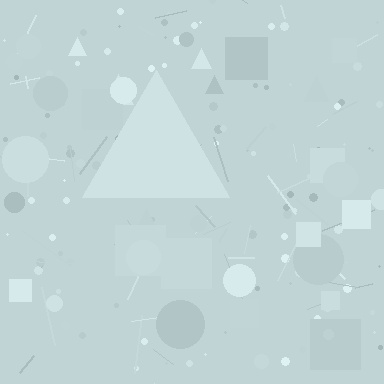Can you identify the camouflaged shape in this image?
The camouflaged shape is a triangle.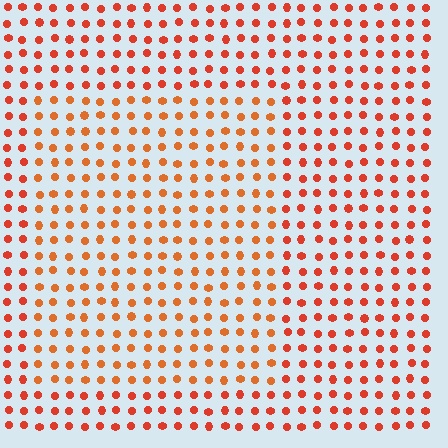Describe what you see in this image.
The image is filled with small red elements in a uniform arrangement. A rectangle-shaped region is visible where the elements are tinted to a slightly different hue, forming a subtle color boundary.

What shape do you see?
I see a rectangle.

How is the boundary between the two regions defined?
The boundary is defined purely by a slight shift in hue (about 17 degrees). Spacing, size, and orientation are identical on both sides.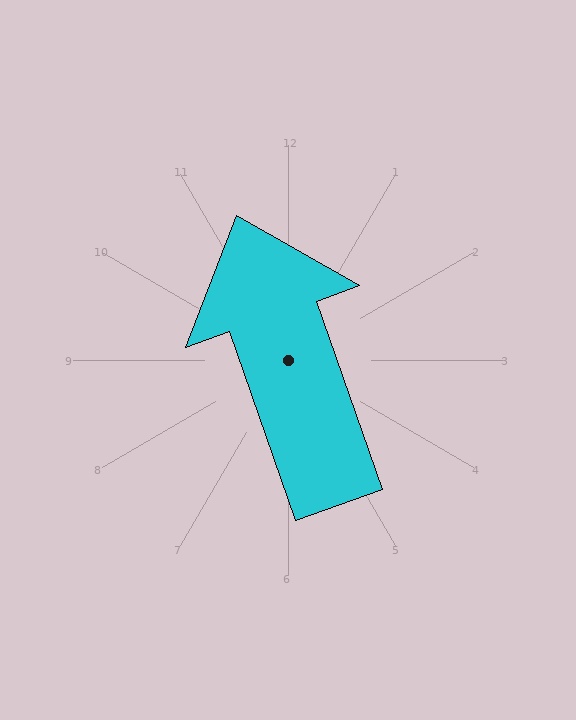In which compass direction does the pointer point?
North.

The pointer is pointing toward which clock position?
Roughly 11 o'clock.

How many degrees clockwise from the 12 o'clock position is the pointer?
Approximately 341 degrees.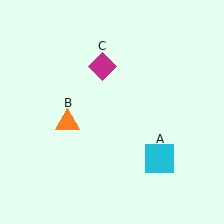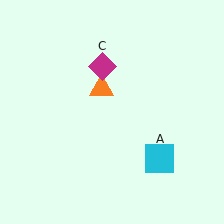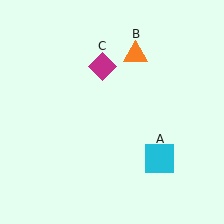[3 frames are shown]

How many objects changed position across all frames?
1 object changed position: orange triangle (object B).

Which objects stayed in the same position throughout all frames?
Cyan square (object A) and magenta diamond (object C) remained stationary.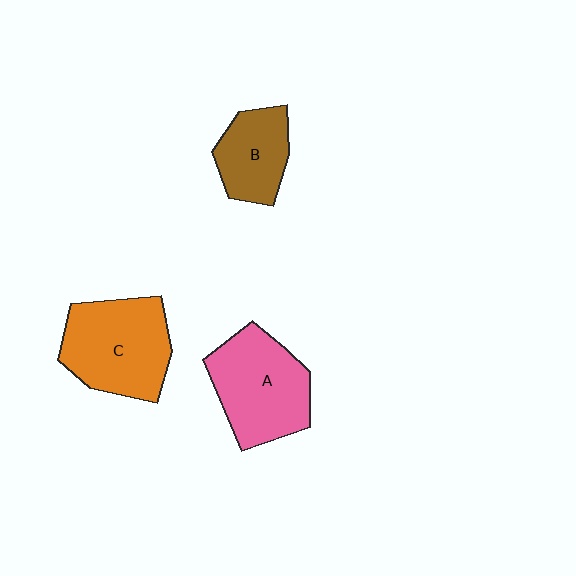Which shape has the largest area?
Shape C (orange).